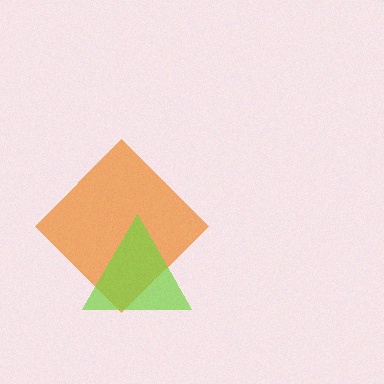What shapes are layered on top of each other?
The layered shapes are: an orange diamond, a lime triangle.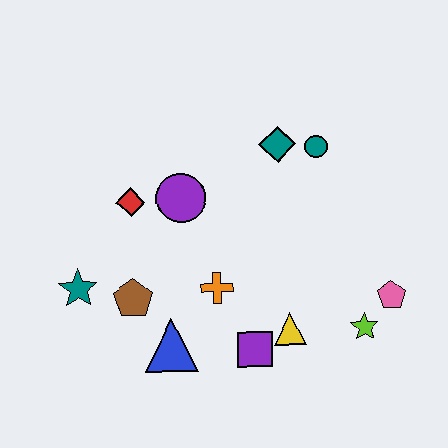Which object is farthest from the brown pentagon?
The pink pentagon is farthest from the brown pentagon.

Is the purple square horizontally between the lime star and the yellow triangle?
No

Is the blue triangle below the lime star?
Yes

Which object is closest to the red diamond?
The purple circle is closest to the red diamond.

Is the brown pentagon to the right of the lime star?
No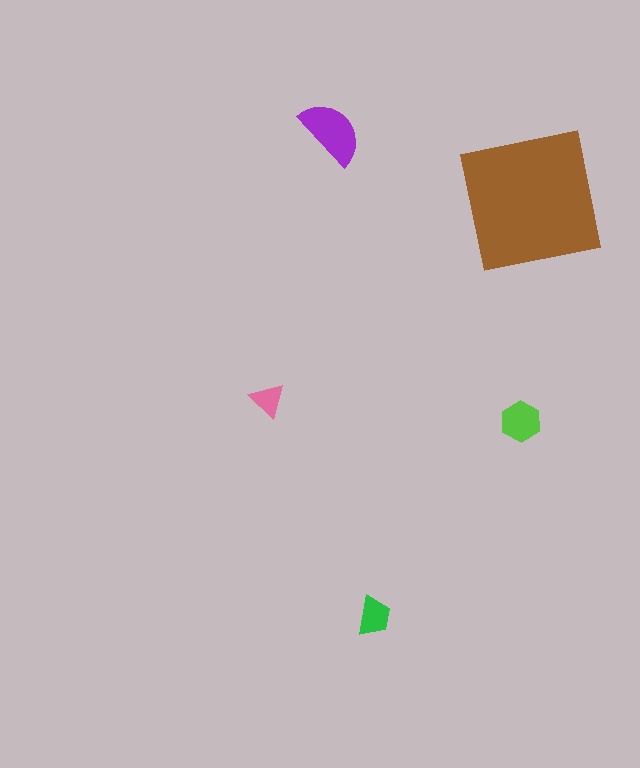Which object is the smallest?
The pink triangle.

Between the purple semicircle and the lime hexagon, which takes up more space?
The purple semicircle.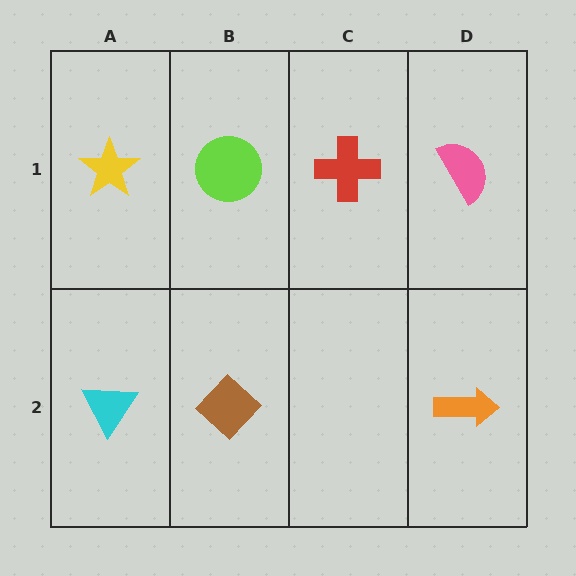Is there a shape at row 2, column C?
No, that cell is empty.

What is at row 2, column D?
An orange arrow.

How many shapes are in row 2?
3 shapes.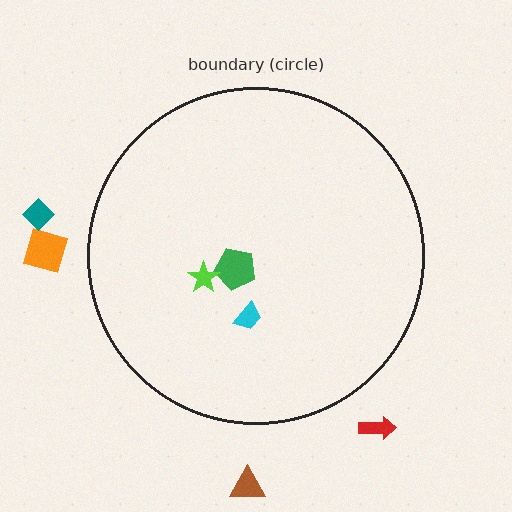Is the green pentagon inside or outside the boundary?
Inside.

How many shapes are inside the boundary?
3 inside, 4 outside.